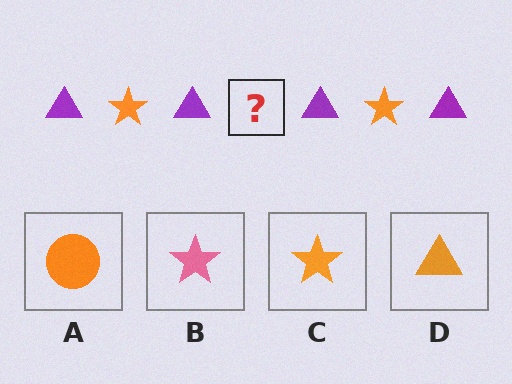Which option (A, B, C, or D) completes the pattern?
C.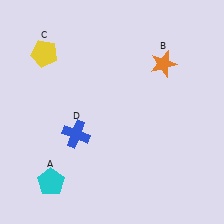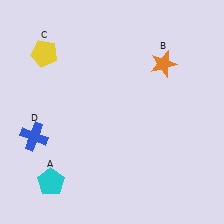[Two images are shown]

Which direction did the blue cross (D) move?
The blue cross (D) moved left.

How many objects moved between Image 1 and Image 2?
1 object moved between the two images.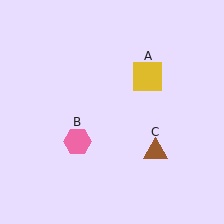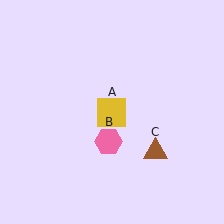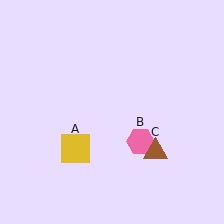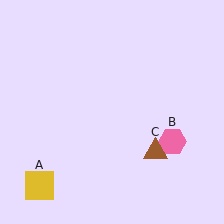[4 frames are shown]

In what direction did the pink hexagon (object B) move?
The pink hexagon (object B) moved right.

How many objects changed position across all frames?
2 objects changed position: yellow square (object A), pink hexagon (object B).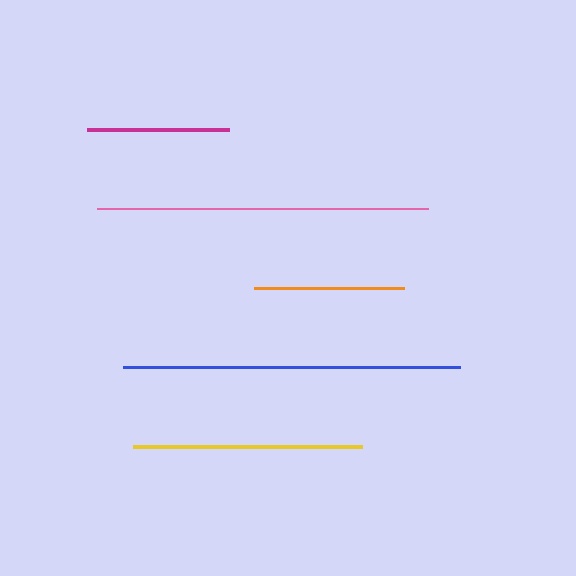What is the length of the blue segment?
The blue segment is approximately 337 pixels long.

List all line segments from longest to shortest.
From longest to shortest: blue, pink, yellow, orange, magenta.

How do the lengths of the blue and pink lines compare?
The blue and pink lines are approximately the same length.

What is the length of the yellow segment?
The yellow segment is approximately 228 pixels long.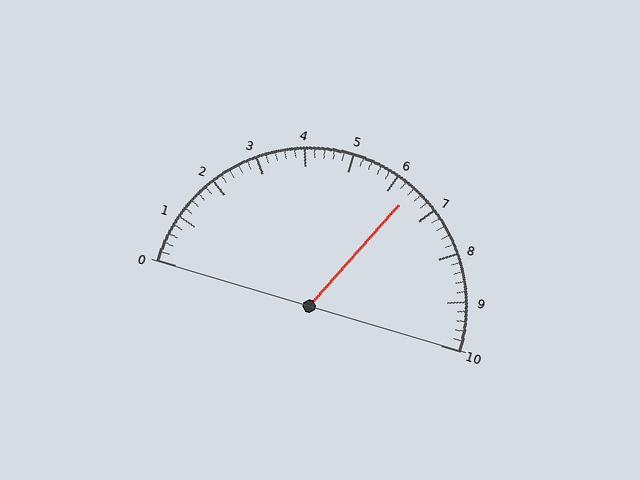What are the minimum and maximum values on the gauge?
The gauge ranges from 0 to 10.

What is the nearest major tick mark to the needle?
The nearest major tick mark is 6.